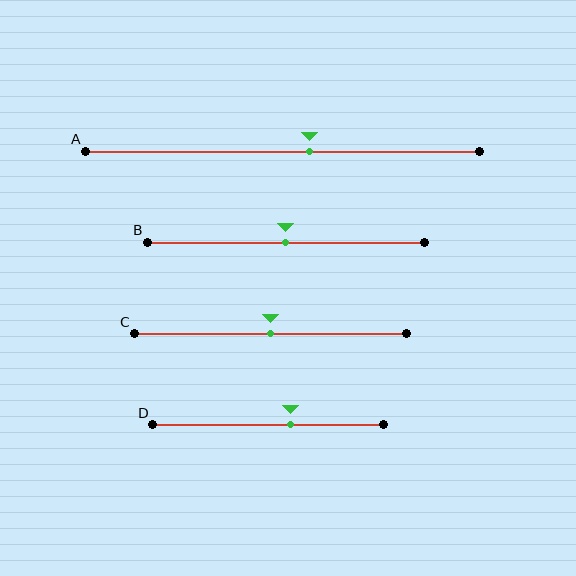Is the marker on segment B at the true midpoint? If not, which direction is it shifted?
Yes, the marker on segment B is at the true midpoint.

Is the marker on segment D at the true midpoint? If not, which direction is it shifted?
No, the marker on segment D is shifted to the right by about 10% of the segment length.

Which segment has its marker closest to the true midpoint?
Segment B has its marker closest to the true midpoint.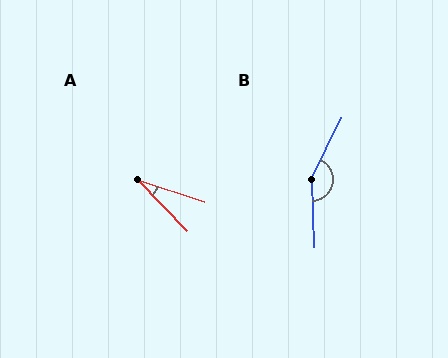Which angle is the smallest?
A, at approximately 28 degrees.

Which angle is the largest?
B, at approximately 152 degrees.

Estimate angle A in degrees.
Approximately 28 degrees.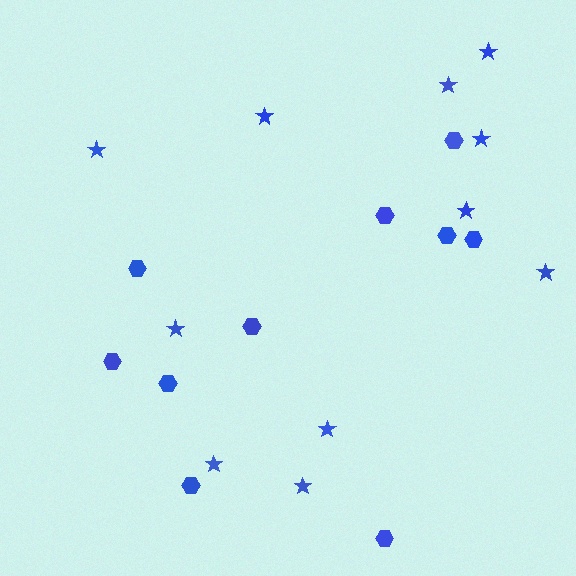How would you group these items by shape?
There are 2 groups: one group of hexagons (10) and one group of stars (11).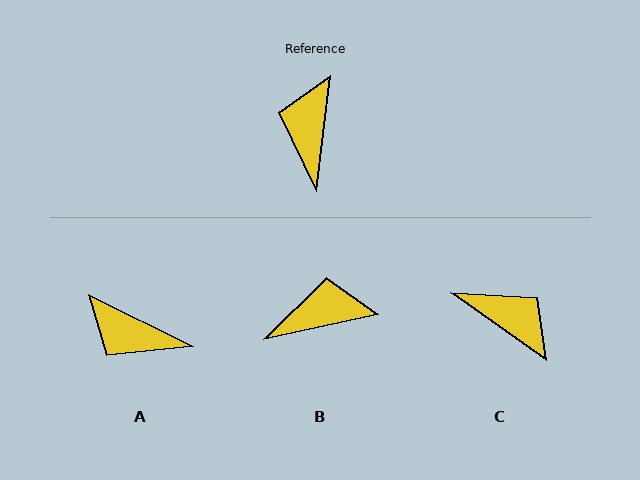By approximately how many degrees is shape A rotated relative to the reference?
Approximately 70 degrees counter-clockwise.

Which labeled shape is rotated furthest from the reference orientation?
C, about 118 degrees away.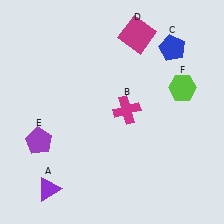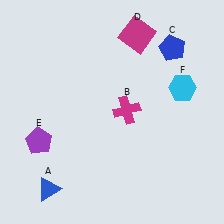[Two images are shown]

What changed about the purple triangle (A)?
In Image 1, A is purple. In Image 2, it changed to blue.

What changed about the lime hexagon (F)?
In Image 1, F is lime. In Image 2, it changed to cyan.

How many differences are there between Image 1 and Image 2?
There are 2 differences between the two images.